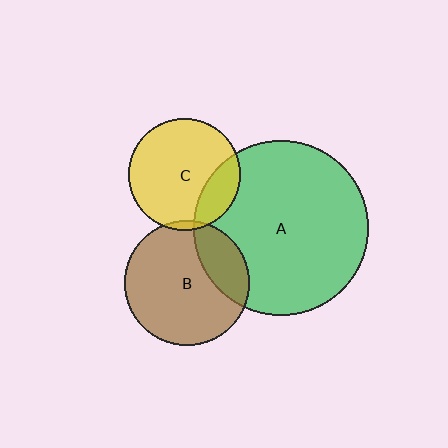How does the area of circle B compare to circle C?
Approximately 1.2 times.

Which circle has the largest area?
Circle A (green).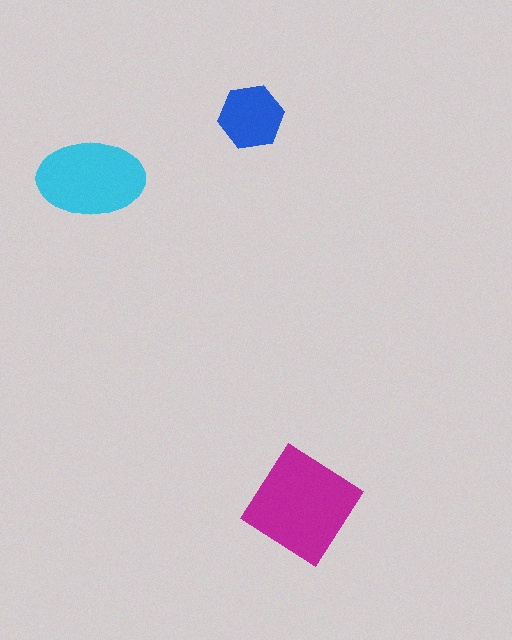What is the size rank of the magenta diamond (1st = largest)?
1st.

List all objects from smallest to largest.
The blue hexagon, the cyan ellipse, the magenta diamond.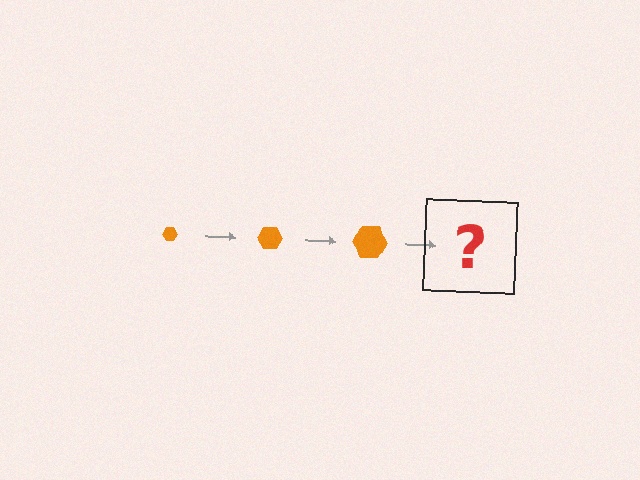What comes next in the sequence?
The next element should be an orange hexagon, larger than the previous one.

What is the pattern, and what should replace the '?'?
The pattern is that the hexagon gets progressively larger each step. The '?' should be an orange hexagon, larger than the previous one.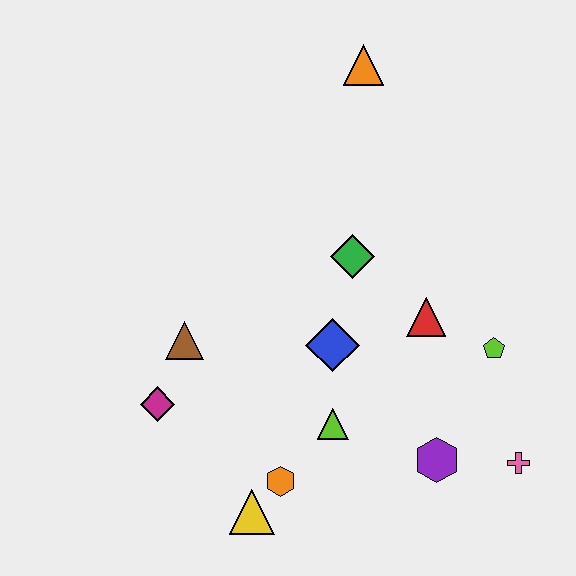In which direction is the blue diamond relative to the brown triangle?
The blue diamond is to the right of the brown triangle.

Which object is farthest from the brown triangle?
The pink cross is farthest from the brown triangle.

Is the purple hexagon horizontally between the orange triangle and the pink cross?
Yes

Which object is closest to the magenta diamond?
The brown triangle is closest to the magenta diamond.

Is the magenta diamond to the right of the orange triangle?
No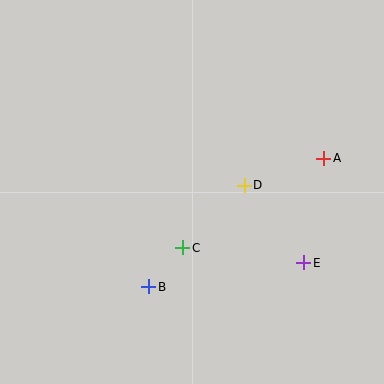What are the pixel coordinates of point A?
Point A is at (324, 158).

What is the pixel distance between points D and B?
The distance between D and B is 139 pixels.